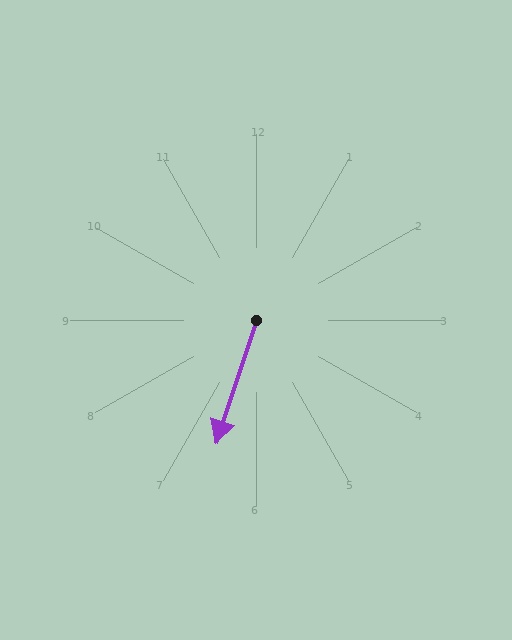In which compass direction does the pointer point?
South.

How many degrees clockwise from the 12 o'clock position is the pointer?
Approximately 198 degrees.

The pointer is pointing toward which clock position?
Roughly 7 o'clock.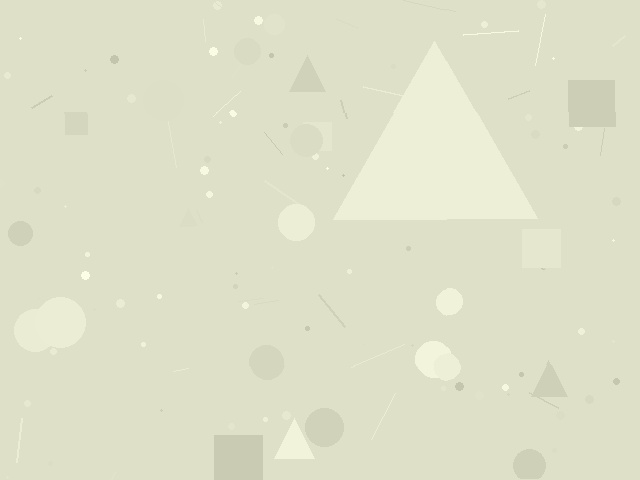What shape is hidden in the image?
A triangle is hidden in the image.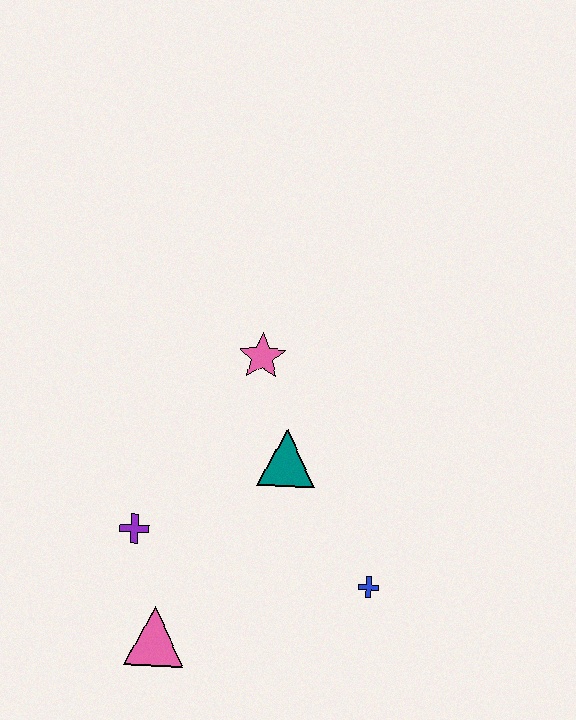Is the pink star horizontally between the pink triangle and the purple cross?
No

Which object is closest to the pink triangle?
The purple cross is closest to the pink triangle.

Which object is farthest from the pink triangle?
The pink star is farthest from the pink triangle.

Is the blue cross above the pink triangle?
Yes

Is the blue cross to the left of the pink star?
No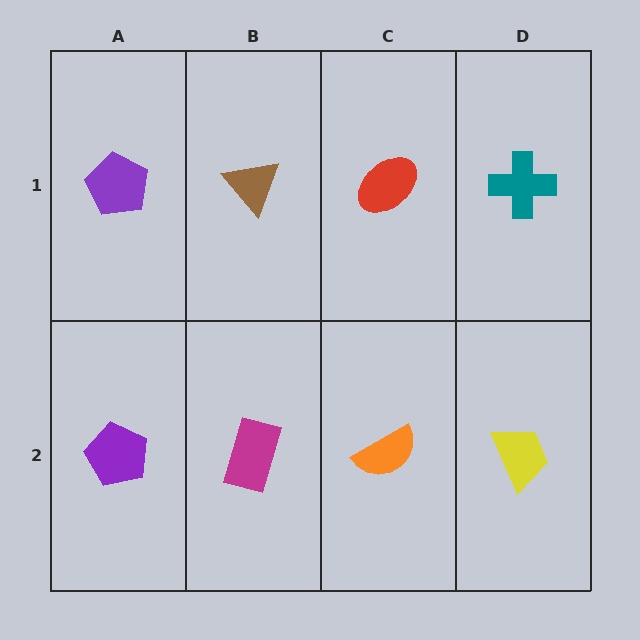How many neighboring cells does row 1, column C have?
3.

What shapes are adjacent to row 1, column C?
An orange semicircle (row 2, column C), a brown triangle (row 1, column B), a teal cross (row 1, column D).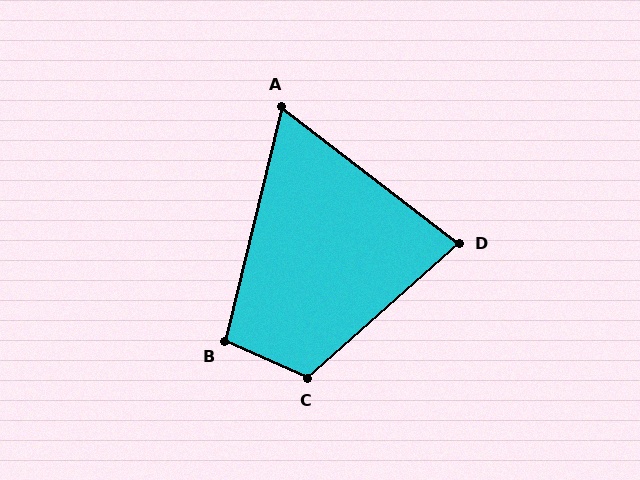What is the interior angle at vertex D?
Approximately 79 degrees (acute).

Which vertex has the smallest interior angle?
A, at approximately 66 degrees.